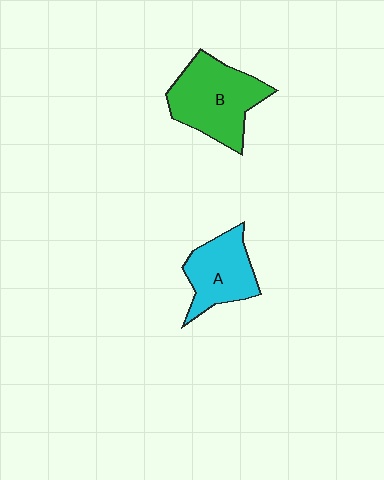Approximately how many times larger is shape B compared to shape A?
Approximately 1.4 times.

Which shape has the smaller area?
Shape A (cyan).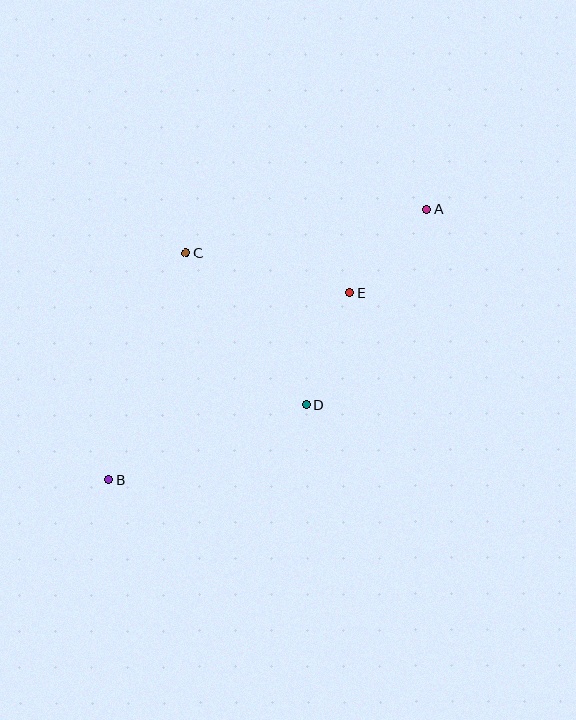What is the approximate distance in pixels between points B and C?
The distance between B and C is approximately 239 pixels.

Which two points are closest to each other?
Points A and E are closest to each other.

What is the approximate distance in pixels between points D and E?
The distance between D and E is approximately 120 pixels.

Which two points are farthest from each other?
Points A and B are farthest from each other.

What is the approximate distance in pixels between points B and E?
The distance between B and E is approximately 305 pixels.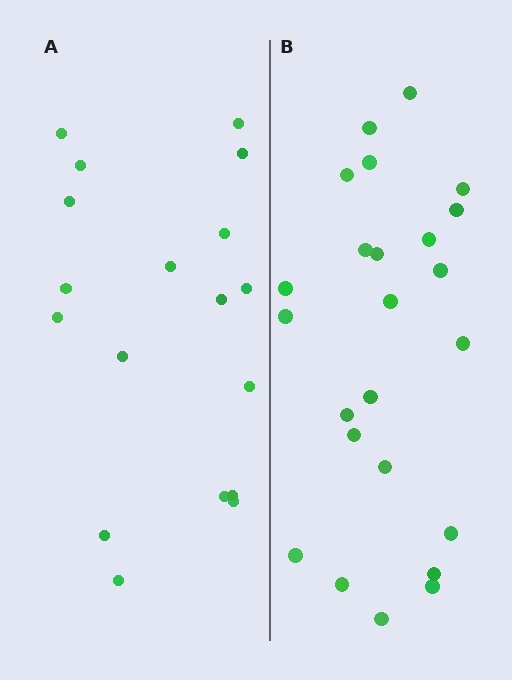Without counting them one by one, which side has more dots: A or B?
Region B (the right region) has more dots.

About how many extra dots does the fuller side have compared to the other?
Region B has about 6 more dots than region A.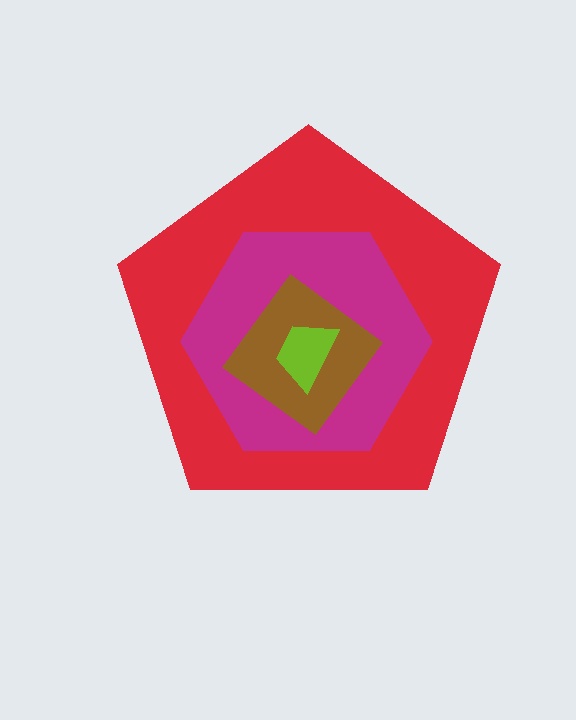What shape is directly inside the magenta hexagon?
The brown diamond.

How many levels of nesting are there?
4.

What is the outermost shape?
The red pentagon.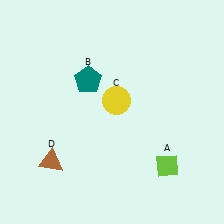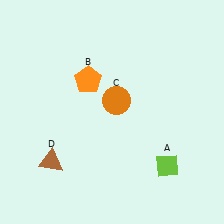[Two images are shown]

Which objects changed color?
B changed from teal to orange. C changed from yellow to orange.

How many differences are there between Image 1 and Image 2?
There are 2 differences between the two images.